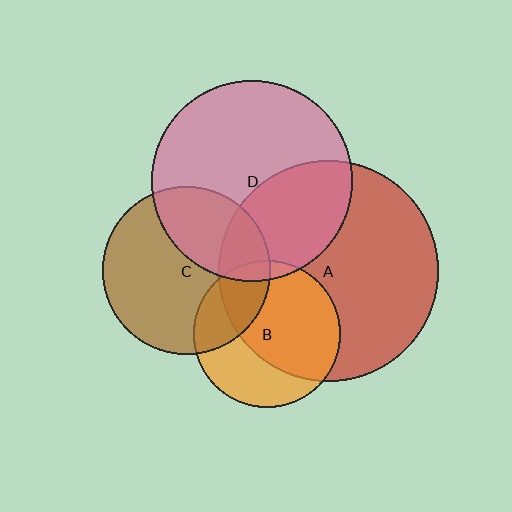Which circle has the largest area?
Circle A (red).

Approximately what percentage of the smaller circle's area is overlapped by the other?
Approximately 20%.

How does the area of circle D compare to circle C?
Approximately 1.4 times.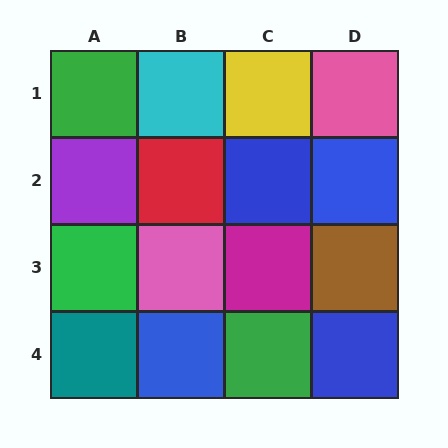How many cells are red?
1 cell is red.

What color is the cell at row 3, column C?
Magenta.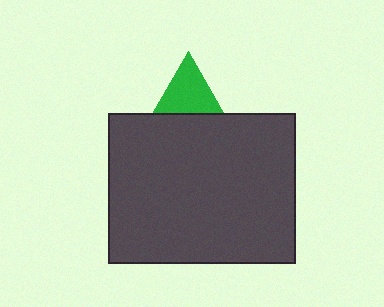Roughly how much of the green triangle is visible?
A small part of it is visible (roughly 33%).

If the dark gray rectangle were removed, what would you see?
You would see the complete green triangle.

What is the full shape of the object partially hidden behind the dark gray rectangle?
The partially hidden object is a green triangle.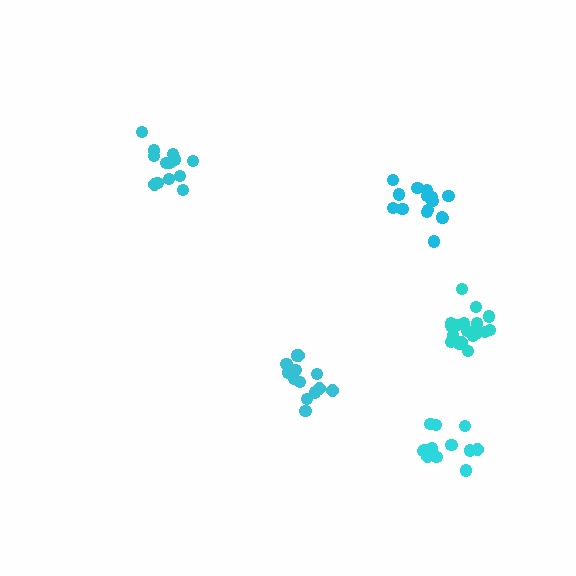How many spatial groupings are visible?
There are 5 spatial groupings.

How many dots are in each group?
Group 1: 18 dots, Group 2: 14 dots, Group 3: 15 dots, Group 4: 13 dots, Group 5: 13 dots (73 total).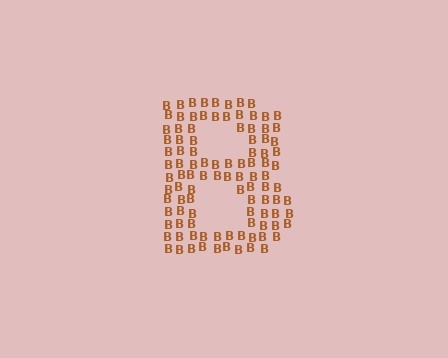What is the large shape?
The large shape is the letter B.